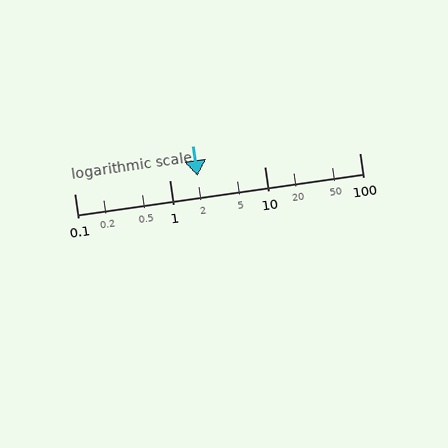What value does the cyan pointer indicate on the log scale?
The pointer indicates approximately 2.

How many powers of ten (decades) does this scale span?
The scale spans 3 decades, from 0.1 to 100.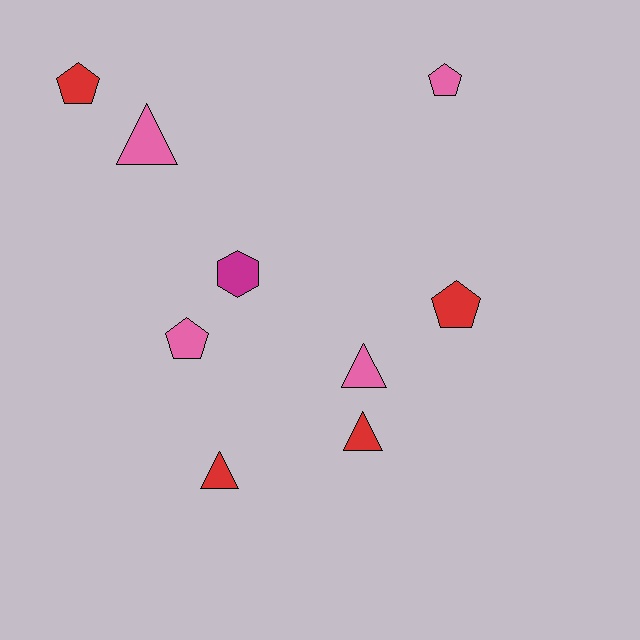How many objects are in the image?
There are 9 objects.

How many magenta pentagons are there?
There are no magenta pentagons.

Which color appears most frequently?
Red, with 4 objects.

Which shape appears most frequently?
Triangle, with 4 objects.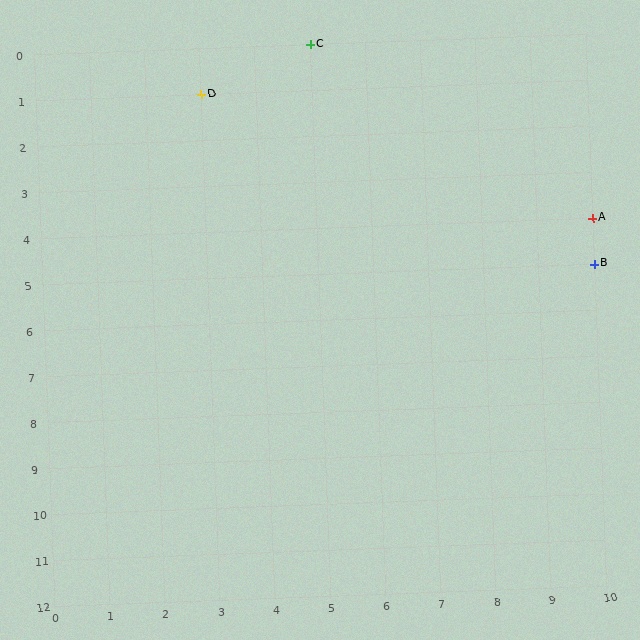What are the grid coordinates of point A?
Point A is at grid coordinates (10, 4).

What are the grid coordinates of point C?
Point C is at grid coordinates (5, 0).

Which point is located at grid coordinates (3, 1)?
Point D is at (3, 1).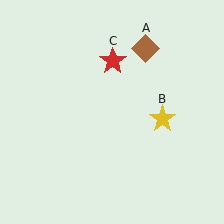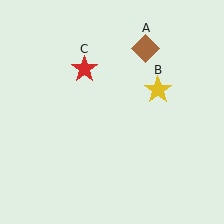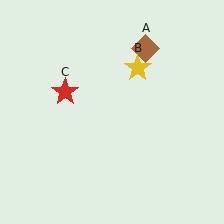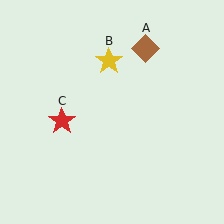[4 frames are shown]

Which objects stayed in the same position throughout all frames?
Brown diamond (object A) remained stationary.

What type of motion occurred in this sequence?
The yellow star (object B), red star (object C) rotated counterclockwise around the center of the scene.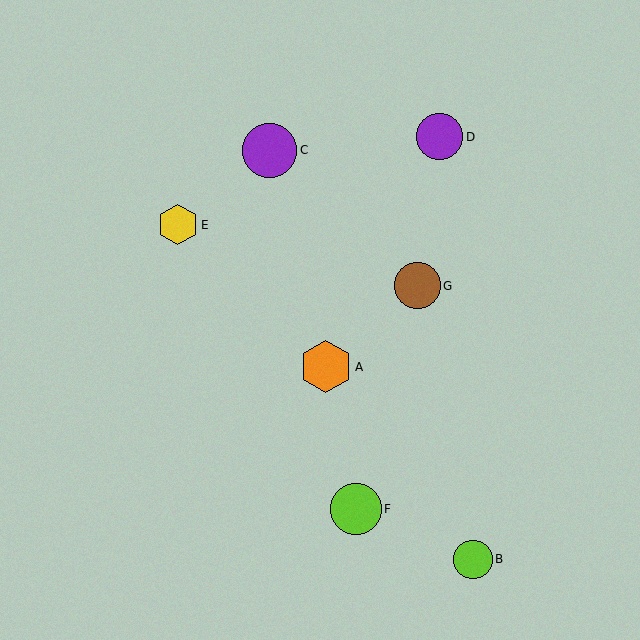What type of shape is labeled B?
Shape B is a lime circle.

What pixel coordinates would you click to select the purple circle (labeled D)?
Click at (439, 137) to select the purple circle D.